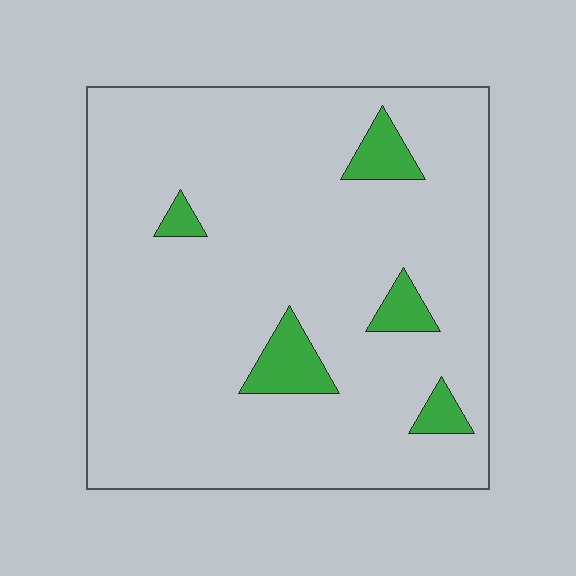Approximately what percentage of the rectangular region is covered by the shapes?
Approximately 10%.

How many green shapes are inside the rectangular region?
5.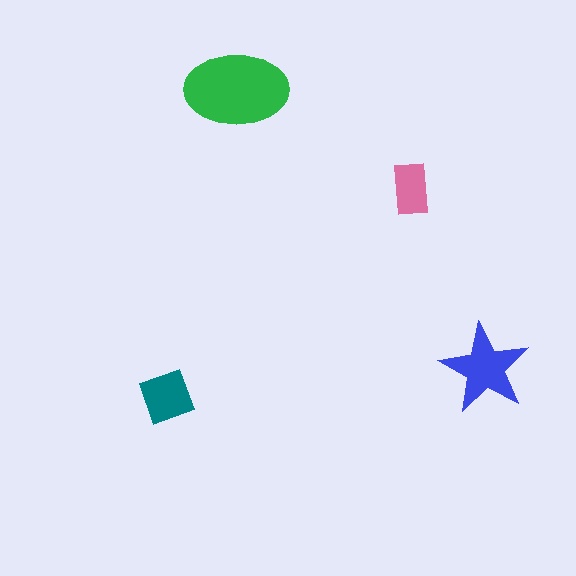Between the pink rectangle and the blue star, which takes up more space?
The blue star.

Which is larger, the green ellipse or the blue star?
The green ellipse.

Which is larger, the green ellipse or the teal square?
The green ellipse.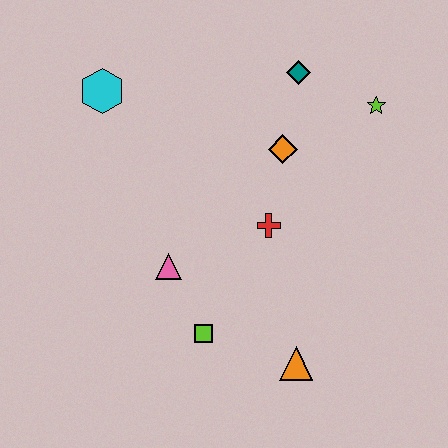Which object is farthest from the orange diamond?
The orange triangle is farthest from the orange diamond.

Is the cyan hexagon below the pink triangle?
No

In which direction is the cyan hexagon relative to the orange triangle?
The cyan hexagon is above the orange triangle.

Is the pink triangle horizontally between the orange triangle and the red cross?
No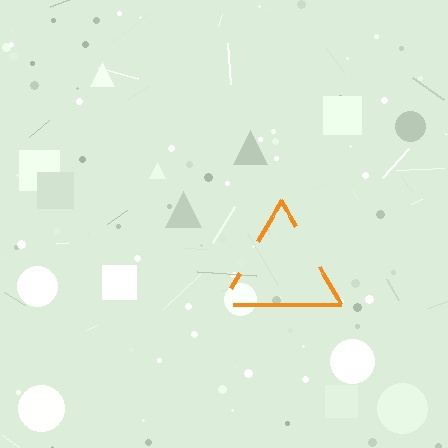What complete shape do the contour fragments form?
The contour fragments form a triangle.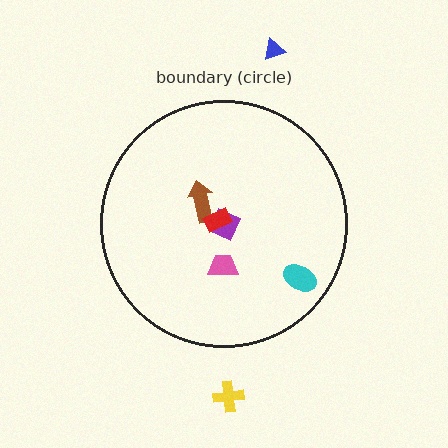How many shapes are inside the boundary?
5 inside, 2 outside.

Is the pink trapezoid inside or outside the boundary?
Inside.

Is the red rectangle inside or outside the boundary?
Inside.